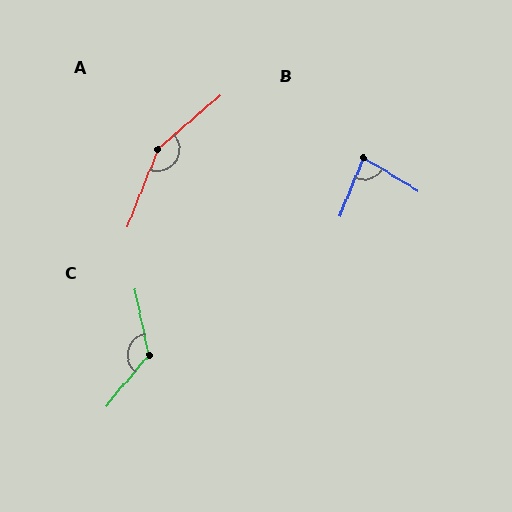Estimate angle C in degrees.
Approximately 128 degrees.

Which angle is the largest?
A, at approximately 153 degrees.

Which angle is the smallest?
B, at approximately 81 degrees.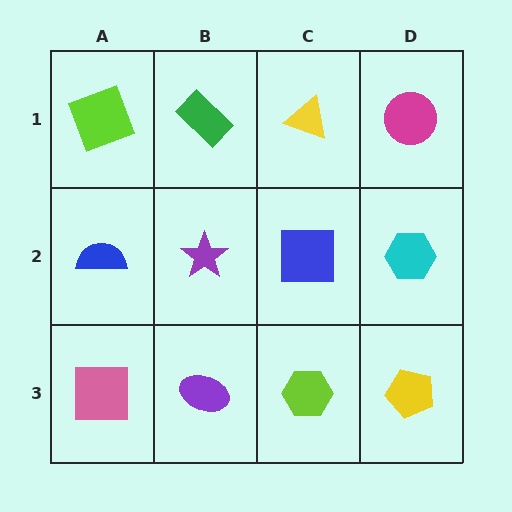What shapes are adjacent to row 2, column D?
A magenta circle (row 1, column D), a yellow pentagon (row 3, column D), a blue square (row 2, column C).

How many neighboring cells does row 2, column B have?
4.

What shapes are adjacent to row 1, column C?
A blue square (row 2, column C), a green rectangle (row 1, column B), a magenta circle (row 1, column D).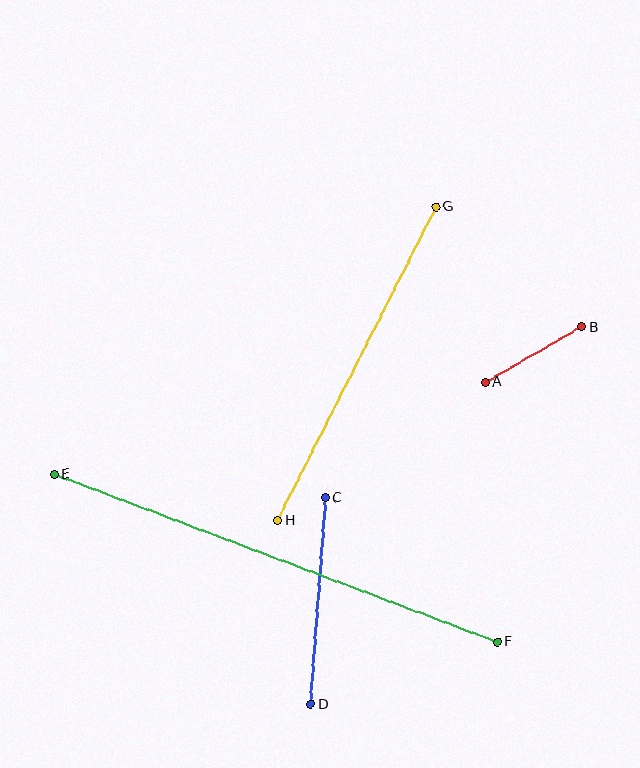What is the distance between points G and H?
The distance is approximately 351 pixels.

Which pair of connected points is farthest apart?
Points E and F are farthest apart.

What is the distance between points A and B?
The distance is approximately 111 pixels.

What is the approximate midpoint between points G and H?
The midpoint is at approximately (357, 364) pixels.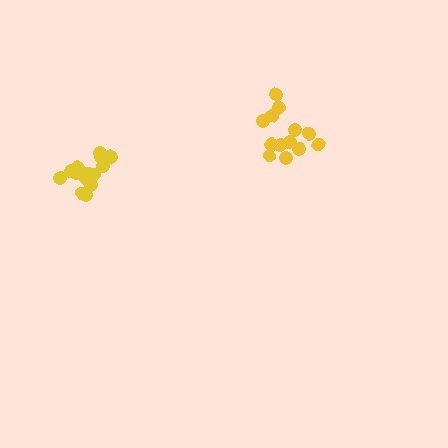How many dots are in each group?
Group 1: 16 dots, Group 2: 13 dots (29 total).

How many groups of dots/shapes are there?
There are 2 groups.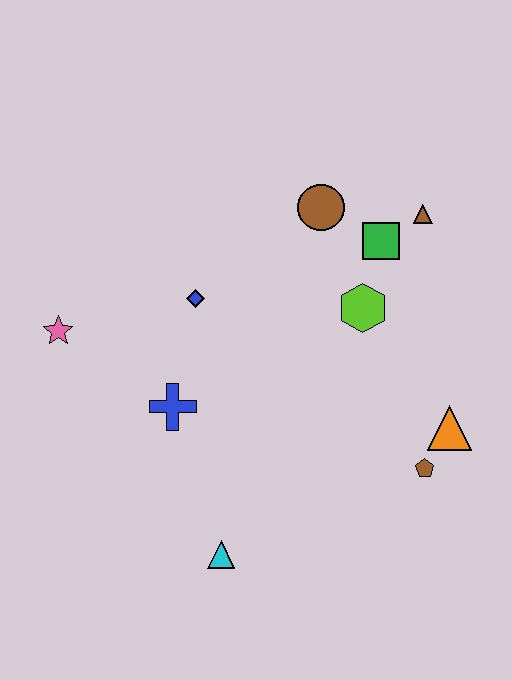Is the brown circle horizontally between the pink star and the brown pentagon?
Yes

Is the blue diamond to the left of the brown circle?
Yes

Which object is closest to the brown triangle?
The green square is closest to the brown triangle.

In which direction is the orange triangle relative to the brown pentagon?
The orange triangle is above the brown pentagon.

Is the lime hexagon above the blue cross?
Yes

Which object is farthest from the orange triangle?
The pink star is farthest from the orange triangle.